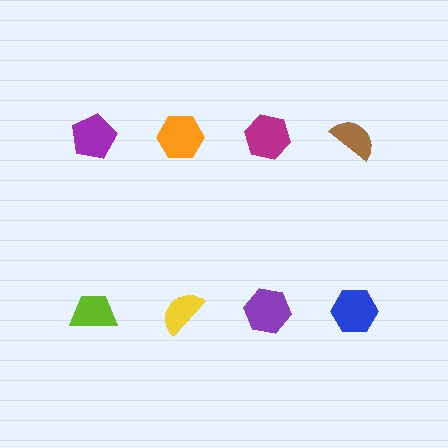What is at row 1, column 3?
A magenta hexagon.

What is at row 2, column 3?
A purple hexagon.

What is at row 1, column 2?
An orange hexagon.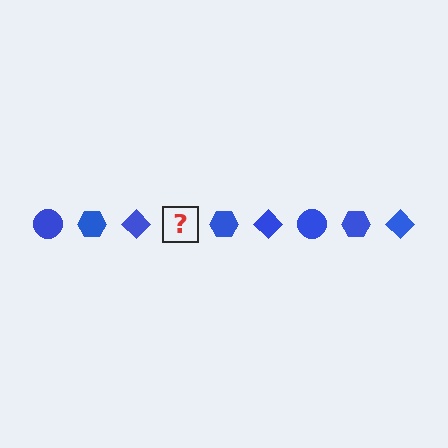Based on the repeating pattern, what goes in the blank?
The blank should be a blue circle.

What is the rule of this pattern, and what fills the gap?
The rule is that the pattern cycles through circle, hexagon, diamond shapes in blue. The gap should be filled with a blue circle.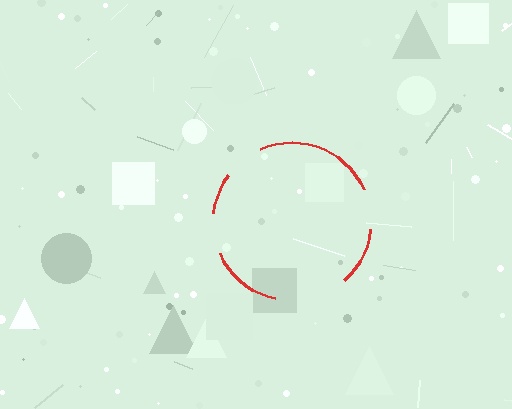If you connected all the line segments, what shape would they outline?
They would outline a circle.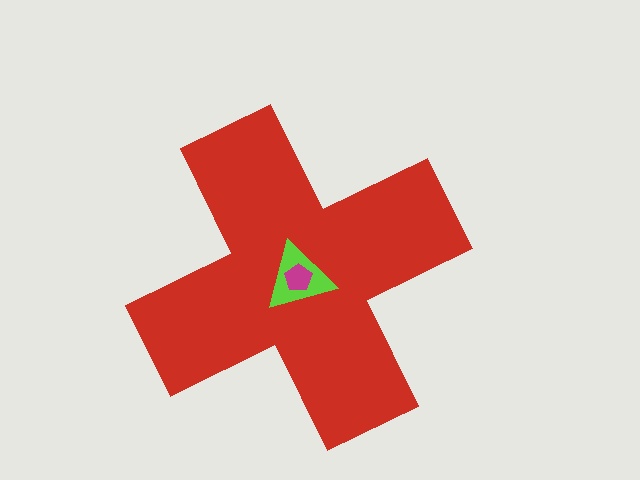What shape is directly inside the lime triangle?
The magenta pentagon.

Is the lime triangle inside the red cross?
Yes.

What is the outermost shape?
The red cross.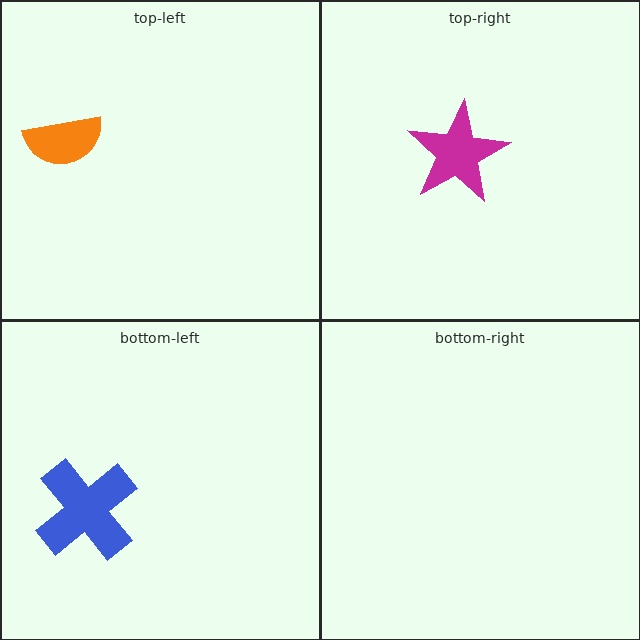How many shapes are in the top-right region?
1.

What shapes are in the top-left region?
The orange semicircle.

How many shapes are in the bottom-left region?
1.